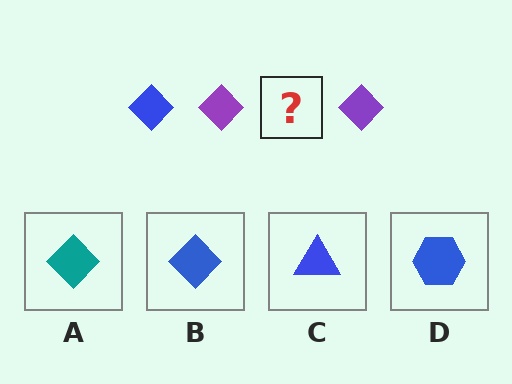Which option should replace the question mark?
Option B.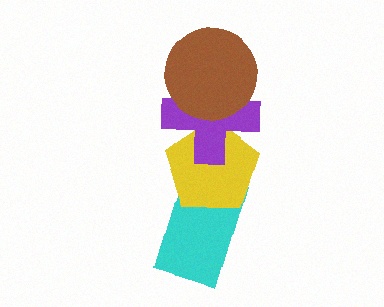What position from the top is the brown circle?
The brown circle is 1st from the top.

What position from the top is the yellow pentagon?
The yellow pentagon is 3rd from the top.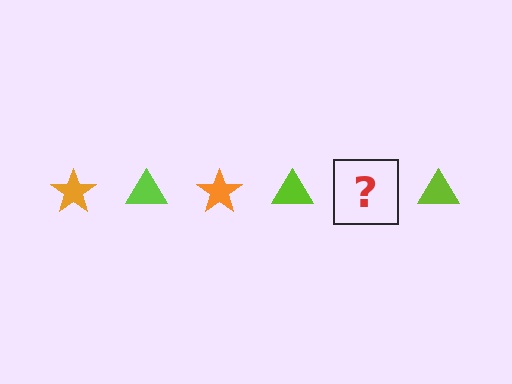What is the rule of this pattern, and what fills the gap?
The rule is that the pattern alternates between orange star and lime triangle. The gap should be filled with an orange star.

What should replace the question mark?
The question mark should be replaced with an orange star.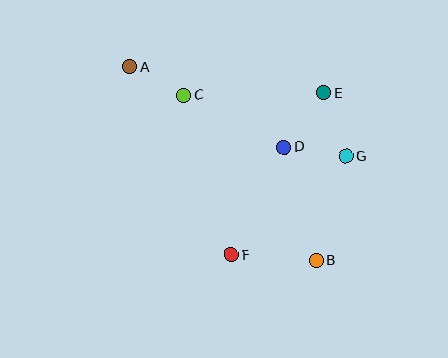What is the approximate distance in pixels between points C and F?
The distance between C and F is approximately 166 pixels.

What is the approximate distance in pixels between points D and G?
The distance between D and G is approximately 63 pixels.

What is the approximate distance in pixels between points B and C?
The distance between B and C is approximately 211 pixels.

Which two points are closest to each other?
Points A and C are closest to each other.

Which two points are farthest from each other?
Points A and B are farthest from each other.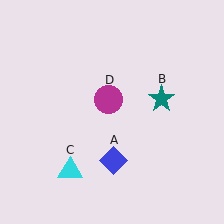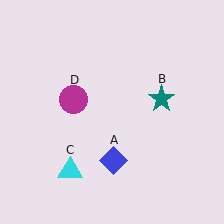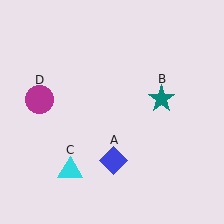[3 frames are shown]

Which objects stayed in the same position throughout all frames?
Blue diamond (object A) and teal star (object B) and cyan triangle (object C) remained stationary.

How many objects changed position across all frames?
1 object changed position: magenta circle (object D).